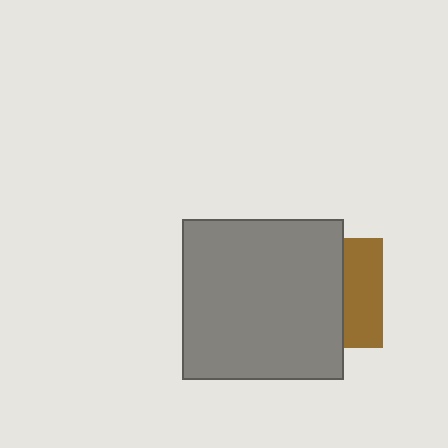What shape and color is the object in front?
The object in front is a gray square.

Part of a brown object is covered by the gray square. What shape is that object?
It is a square.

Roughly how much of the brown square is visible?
A small part of it is visible (roughly 36%).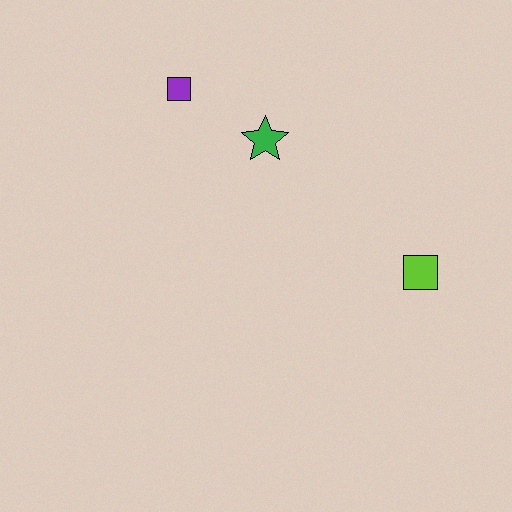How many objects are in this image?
There are 3 objects.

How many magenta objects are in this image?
There are no magenta objects.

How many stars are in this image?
There is 1 star.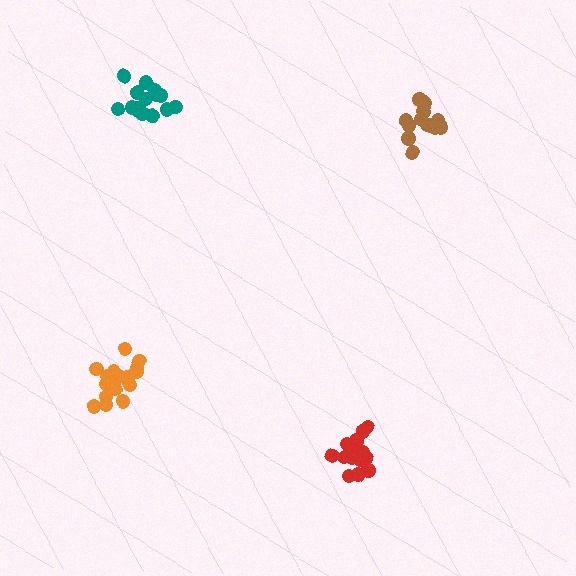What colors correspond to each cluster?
The clusters are colored: red, orange, brown, teal.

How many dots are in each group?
Group 1: 15 dots, Group 2: 19 dots, Group 3: 13 dots, Group 4: 15 dots (62 total).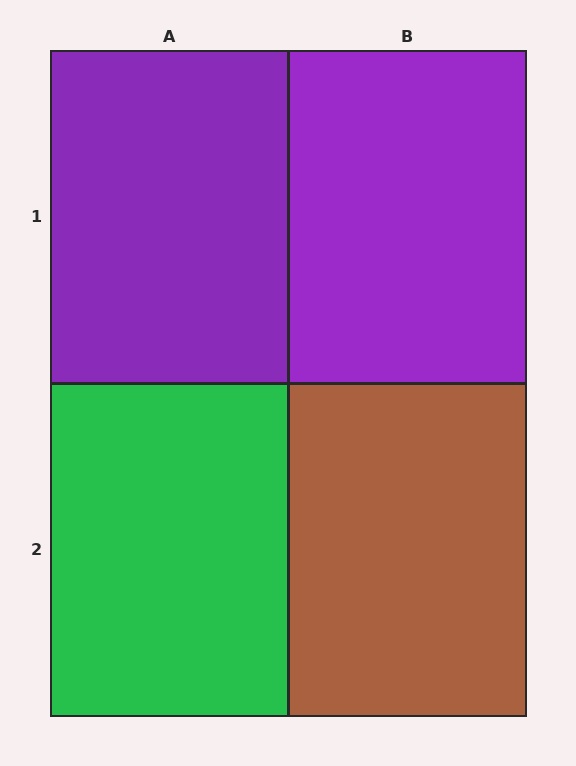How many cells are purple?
2 cells are purple.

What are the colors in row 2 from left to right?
Green, brown.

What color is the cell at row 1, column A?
Purple.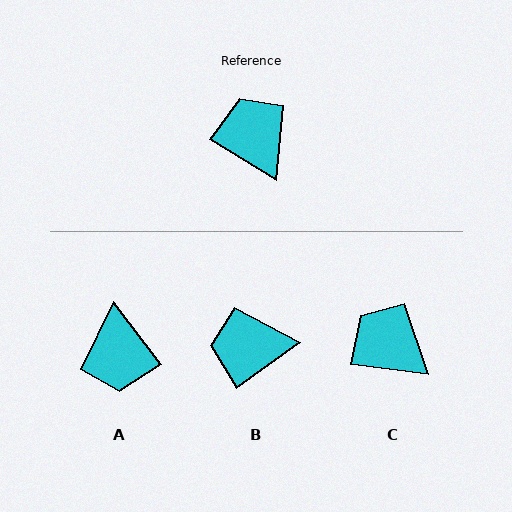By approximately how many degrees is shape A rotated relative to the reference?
Approximately 159 degrees counter-clockwise.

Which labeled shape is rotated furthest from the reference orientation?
A, about 159 degrees away.